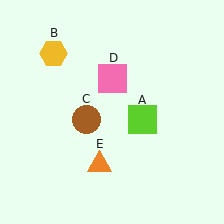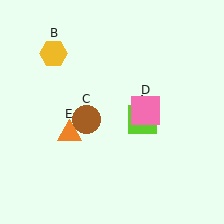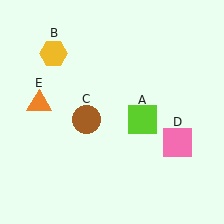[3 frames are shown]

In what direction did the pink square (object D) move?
The pink square (object D) moved down and to the right.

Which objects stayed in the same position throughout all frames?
Lime square (object A) and yellow hexagon (object B) and brown circle (object C) remained stationary.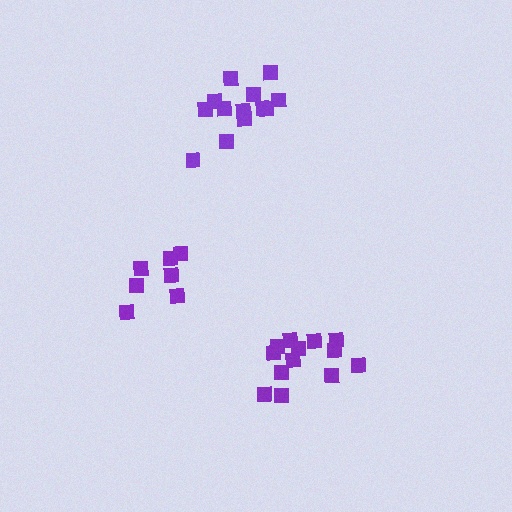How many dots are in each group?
Group 1: 7 dots, Group 2: 13 dots, Group 3: 13 dots (33 total).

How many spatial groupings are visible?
There are 3 spatial groupings.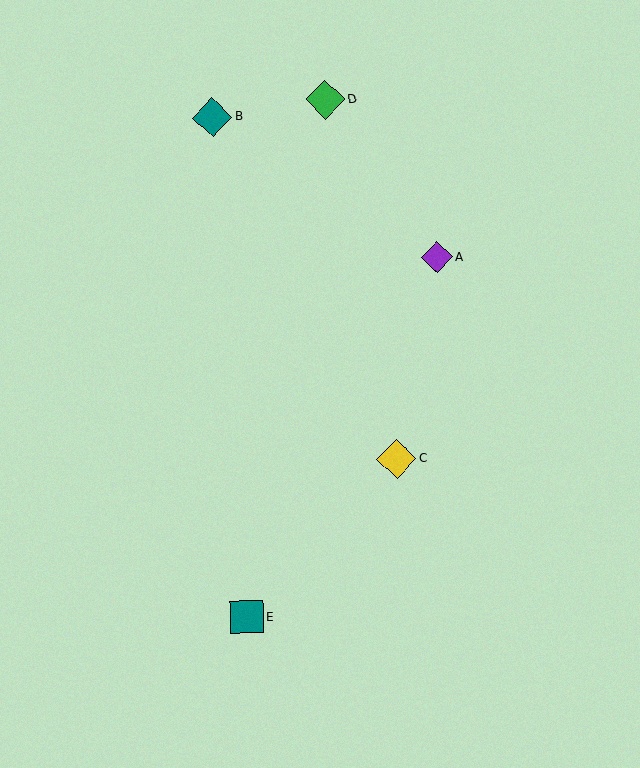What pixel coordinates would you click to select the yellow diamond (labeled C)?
Click at (396, 459) to select the yellow diamond C.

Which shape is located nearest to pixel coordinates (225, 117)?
The teal diamond (labeled B) at (212, 118) is nearest to that location.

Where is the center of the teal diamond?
The center of the teal diamond is at (212, 118).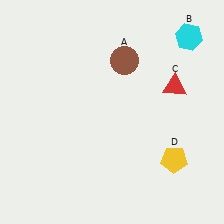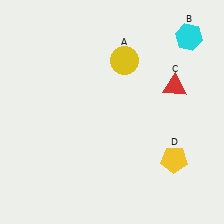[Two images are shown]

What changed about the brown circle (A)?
In Image 1, A is brown. In Image 2, it changed to yellow.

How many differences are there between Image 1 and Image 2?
There is 1 difference between the two images.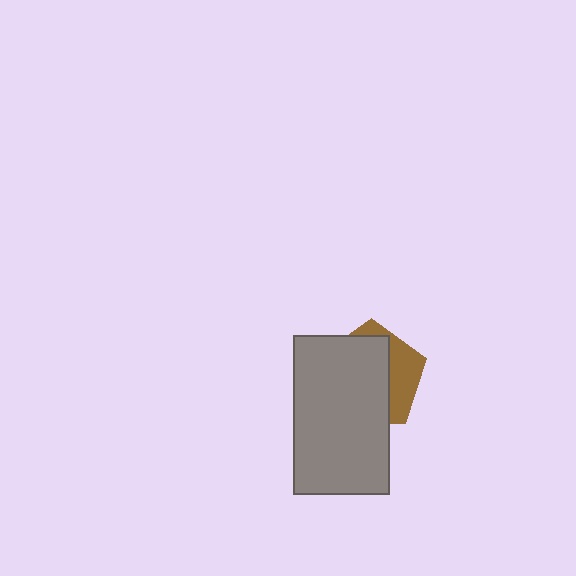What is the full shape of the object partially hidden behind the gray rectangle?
The partially hidden object is a brown pentagon.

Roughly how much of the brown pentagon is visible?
A small part of it is visible (roughly 33%).